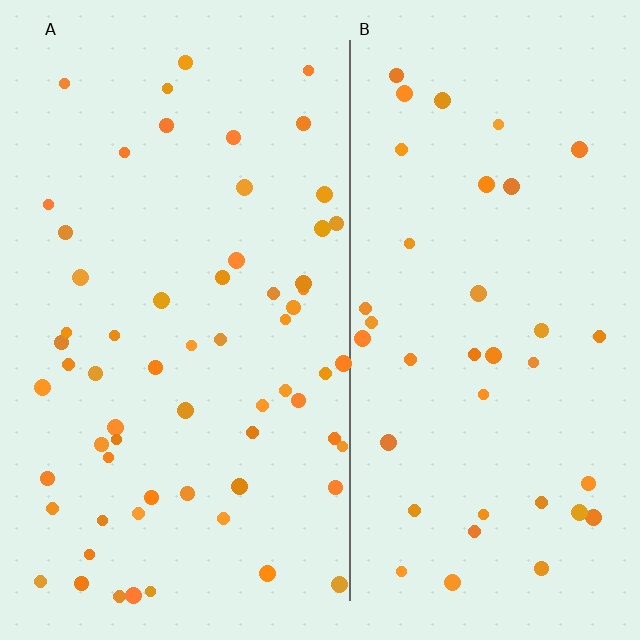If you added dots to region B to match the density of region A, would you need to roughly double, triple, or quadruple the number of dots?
Approximately double.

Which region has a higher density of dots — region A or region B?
A (the left).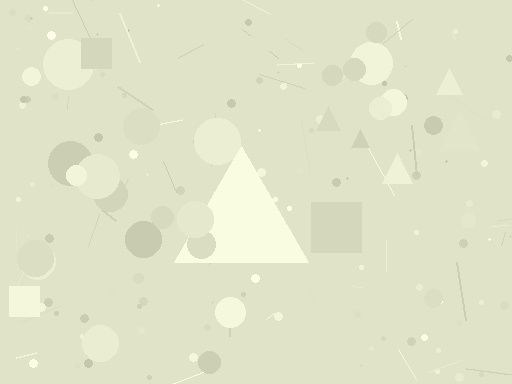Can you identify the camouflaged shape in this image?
The camouflaged shape is a triangle.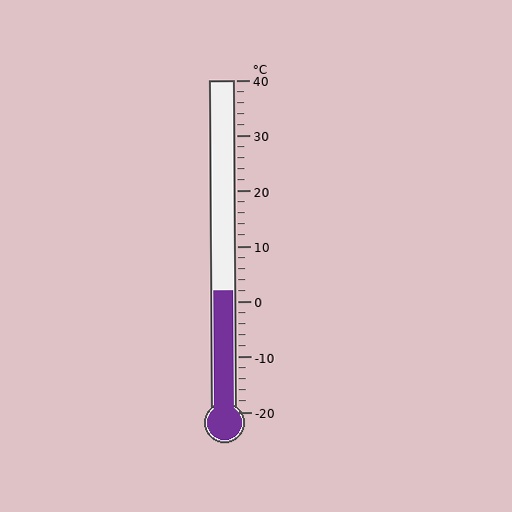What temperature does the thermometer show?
The thermometer shows approximately 2°C.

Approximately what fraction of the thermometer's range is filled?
The thermometer is filled to approximately 35% of its range.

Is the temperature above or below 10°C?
The temperature is below 10°C.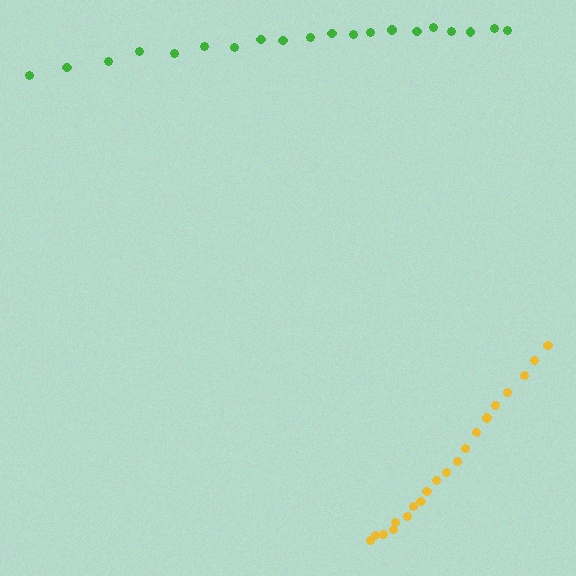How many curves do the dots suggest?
There are 2 distinct paths.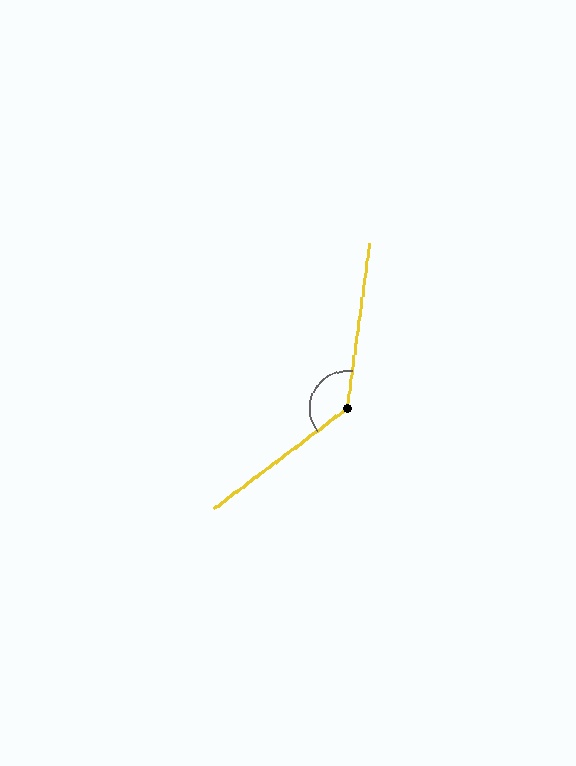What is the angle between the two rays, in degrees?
Approximately 135 degrees.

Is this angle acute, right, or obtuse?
It is obtuse.